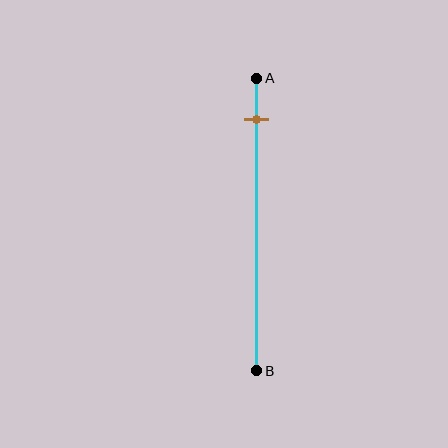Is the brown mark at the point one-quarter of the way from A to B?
No, the mark is at about 15% from A, not at the 25% one-quarter point.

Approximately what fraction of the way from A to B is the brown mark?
The brown mark is approximately 15% of the way from A to B.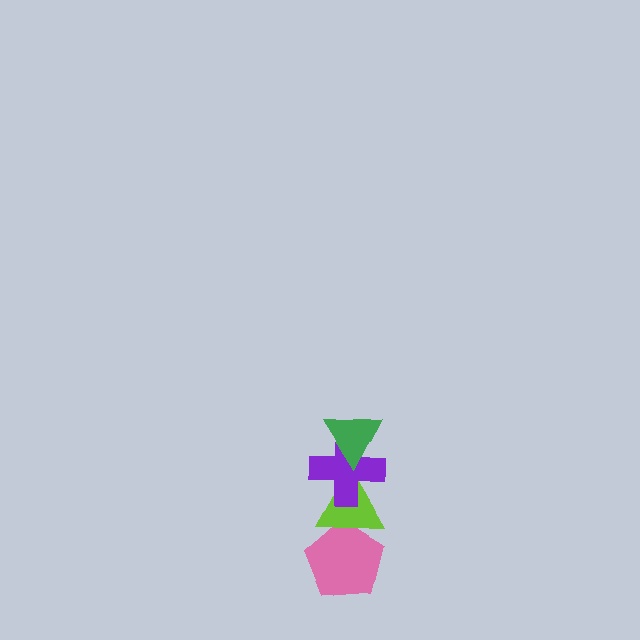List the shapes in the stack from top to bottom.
From top to bottom: the green triangle, the purple cross, the lime triangle, the pink pentagon.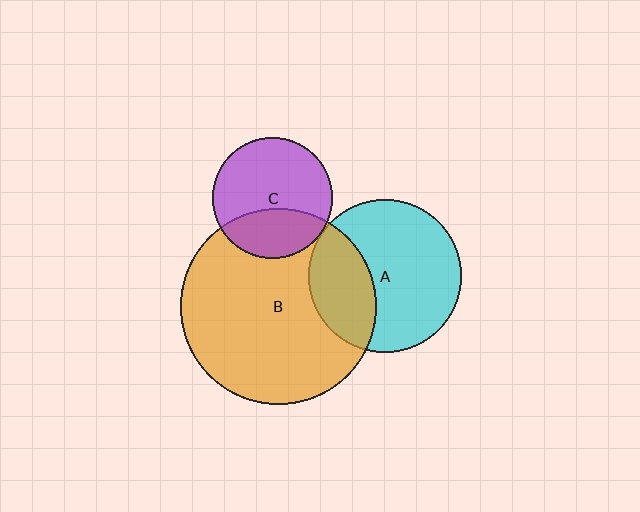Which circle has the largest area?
Circle B (orange).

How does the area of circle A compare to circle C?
Approximately 1.6 times.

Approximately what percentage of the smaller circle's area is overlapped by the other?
Approximately 35%.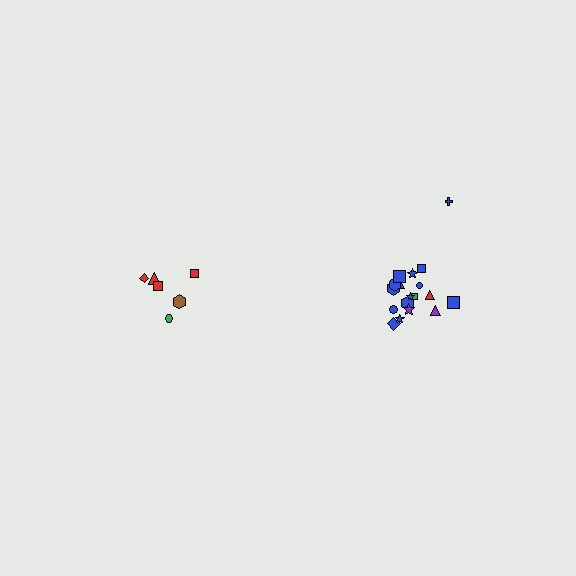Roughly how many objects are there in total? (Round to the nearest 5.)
Roughly 25 objects in total.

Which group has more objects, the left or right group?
The right group.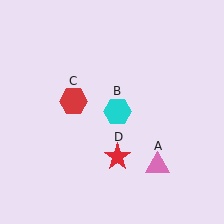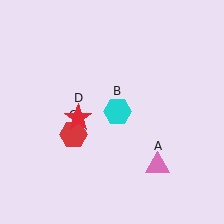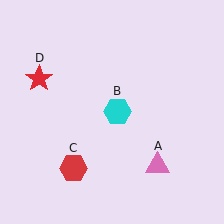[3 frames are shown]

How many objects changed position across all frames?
2 objects changed position: red hexagon (object C), red star (object D).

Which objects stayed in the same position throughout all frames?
Pink triangle (object A) and cyan hexagon (object B) remained stationary.